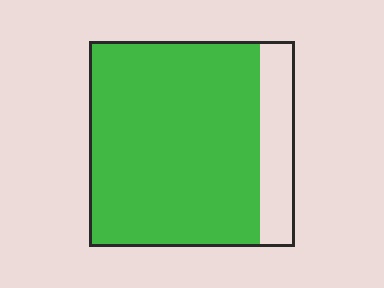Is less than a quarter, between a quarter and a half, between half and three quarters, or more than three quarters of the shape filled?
More than three quarters.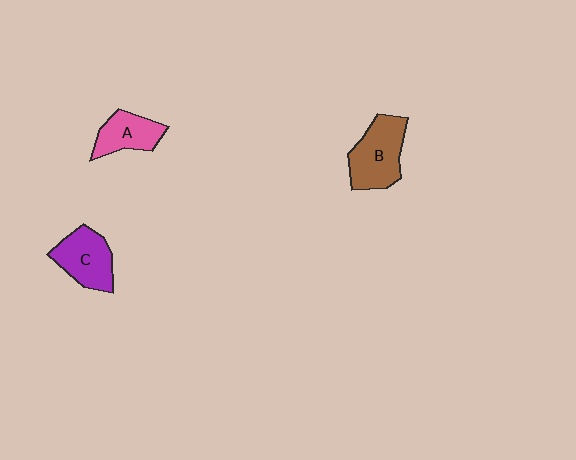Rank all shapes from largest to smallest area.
From largest to smallest: B (brown), C (purple), A (pink).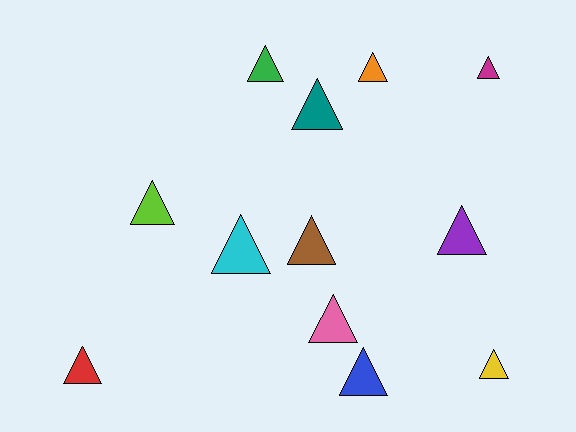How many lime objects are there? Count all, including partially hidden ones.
There is 1 lime object.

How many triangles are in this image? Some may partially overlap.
There are 12 triangles.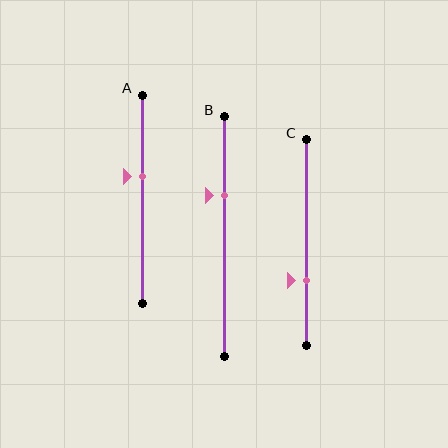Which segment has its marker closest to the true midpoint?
Segment A has its marker closest to the true midpoint.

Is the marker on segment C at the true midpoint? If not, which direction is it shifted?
No, the marker on segment C is shifted downward by about 19% of the segment length.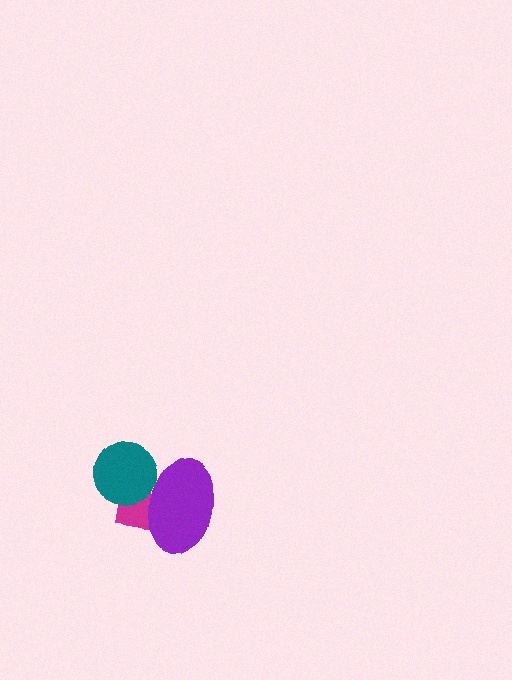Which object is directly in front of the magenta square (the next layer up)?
The purple ellipse is directly in front of the magenta square.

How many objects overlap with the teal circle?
2 objects overlap with the teal circle.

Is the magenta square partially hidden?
Yes, it is partially covered by another shape.